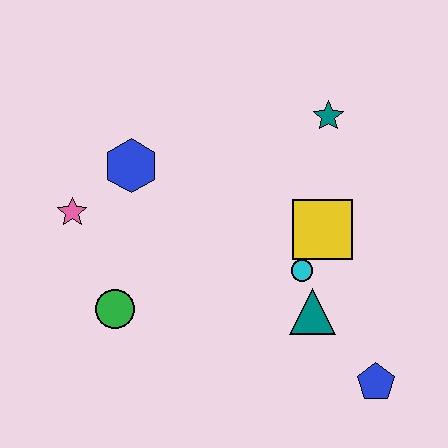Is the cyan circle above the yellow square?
No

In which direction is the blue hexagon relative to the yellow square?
The blue hexagon is to the left of the yellow square.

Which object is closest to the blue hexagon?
The pink star is closest to the blue hexagon.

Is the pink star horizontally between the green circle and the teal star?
No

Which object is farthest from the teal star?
The green circle is farthest from the teal star.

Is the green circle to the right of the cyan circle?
No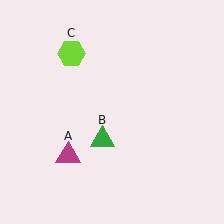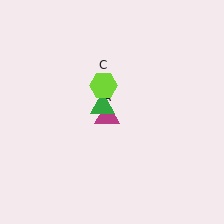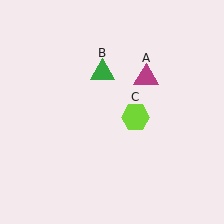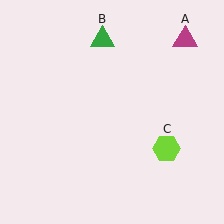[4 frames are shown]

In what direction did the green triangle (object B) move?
The green triangle (object B) moved up.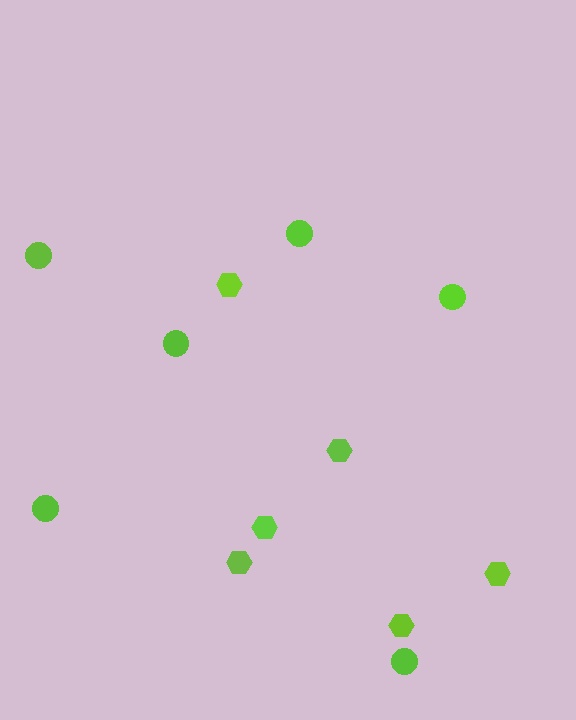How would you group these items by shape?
There are 2 groups: one group of circles (6) and one group of hexagons (6).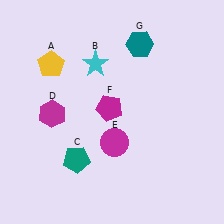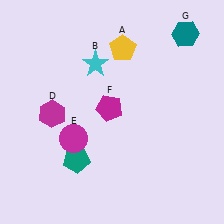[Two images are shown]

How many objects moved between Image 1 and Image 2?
3 objects moved between the two images.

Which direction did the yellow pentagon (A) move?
The yellow pentagon (A) moved right.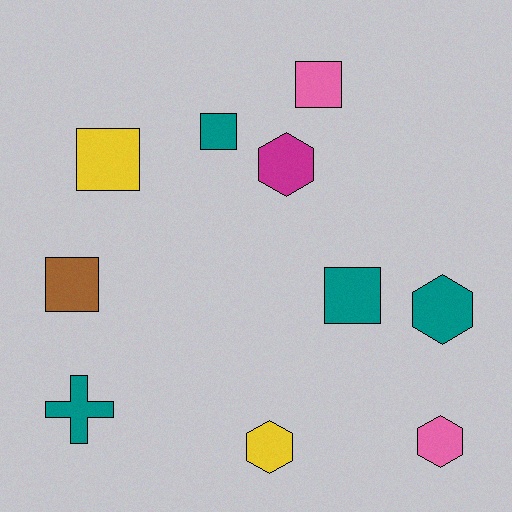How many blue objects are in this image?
There are no blue objects.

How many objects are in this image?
There are 10 objects.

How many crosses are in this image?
There is 1 cross.